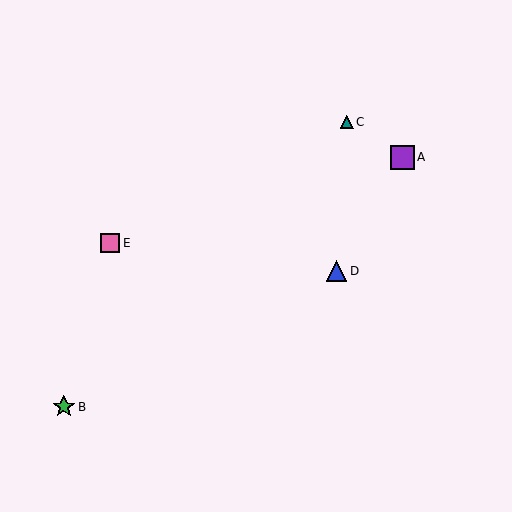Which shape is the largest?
The purple square (labeled A) is the largest.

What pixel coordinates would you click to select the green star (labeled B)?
Click at (64, 407) to select the green star B.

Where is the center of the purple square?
The center of the purple square is at (402, 157).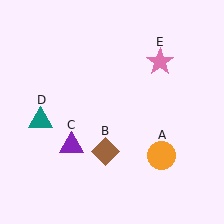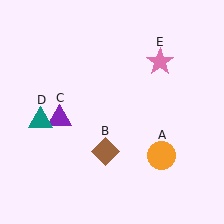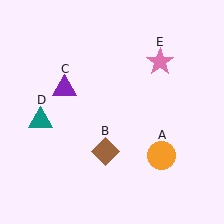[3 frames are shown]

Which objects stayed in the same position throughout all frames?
Orange circle (object A) and brown diamond (object B) and teal triangle (object D) and pink star (object E) remained stationary.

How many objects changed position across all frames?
1 object changed position: purple triangle (object C).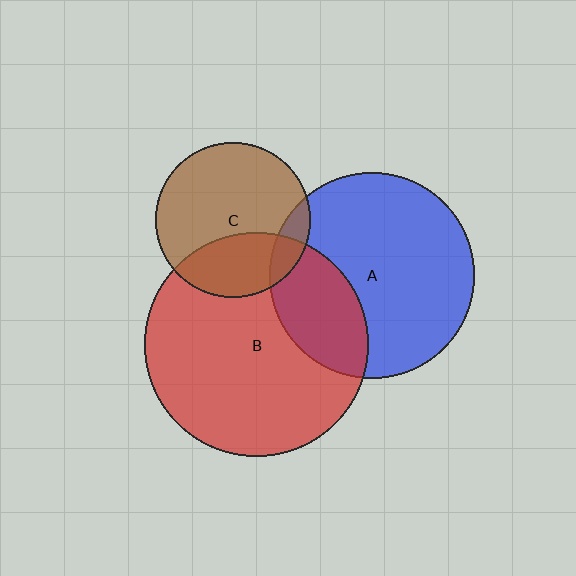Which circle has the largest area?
Circle B (red).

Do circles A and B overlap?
Yes.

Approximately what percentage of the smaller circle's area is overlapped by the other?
Approximately 30%.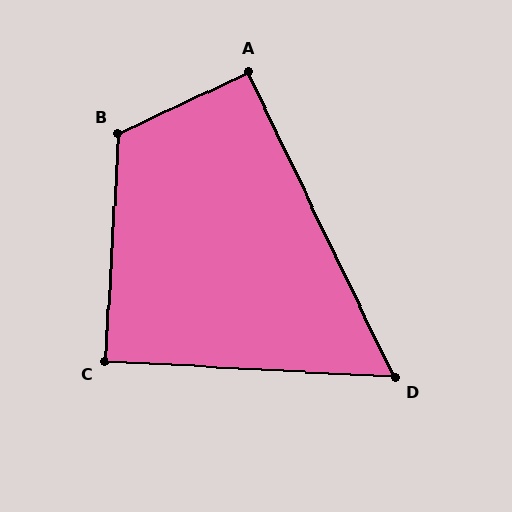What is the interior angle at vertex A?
Approximately 90 degrees (approximately right).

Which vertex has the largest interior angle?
B, at approximately 119 degrees.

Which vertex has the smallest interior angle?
D, at approximately 61 degrees.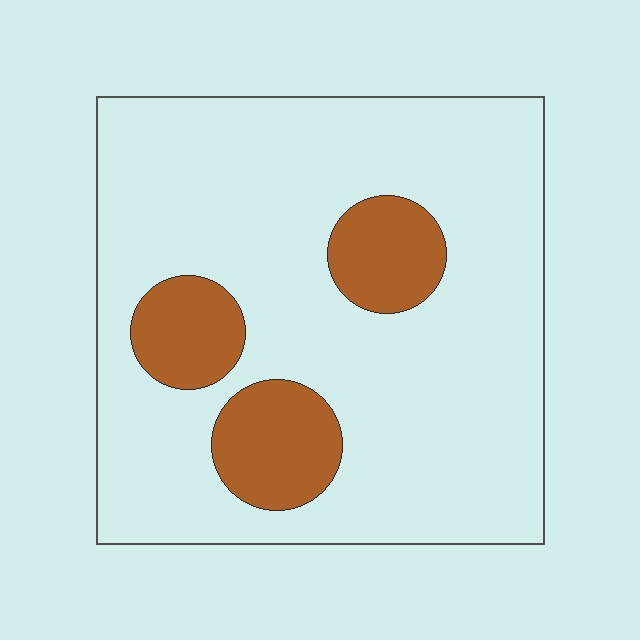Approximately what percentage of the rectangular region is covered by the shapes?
Approximately 20%.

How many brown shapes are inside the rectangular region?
3.